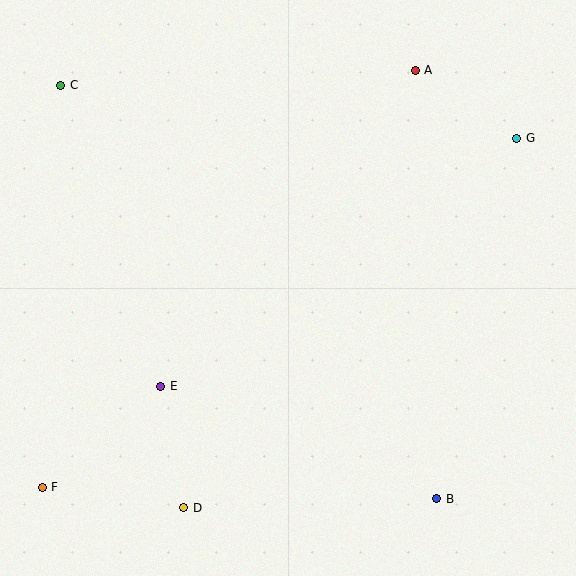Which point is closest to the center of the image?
Point E at (161, 386) is closest to the center.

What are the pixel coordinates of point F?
Point F is at (42, 487).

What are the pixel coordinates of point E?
Point E is at (161, 386).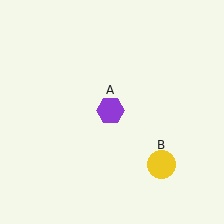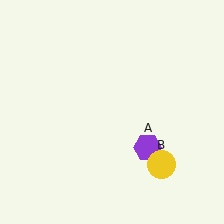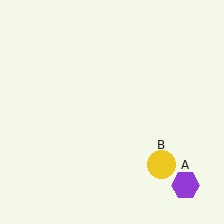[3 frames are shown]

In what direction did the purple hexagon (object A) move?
The purple hexagon (object A) moved down and to the right.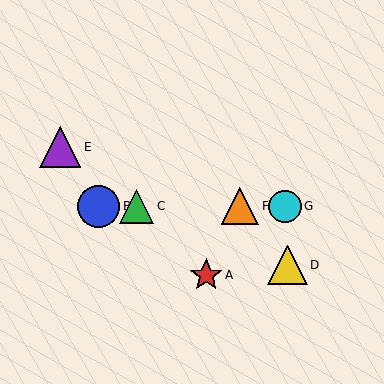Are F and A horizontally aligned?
No, F is at y≈206 and A is at y≈275.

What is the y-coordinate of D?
Object D is at y≈265.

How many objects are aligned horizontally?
4 objects (B, C, F, G) are aligned horizontally.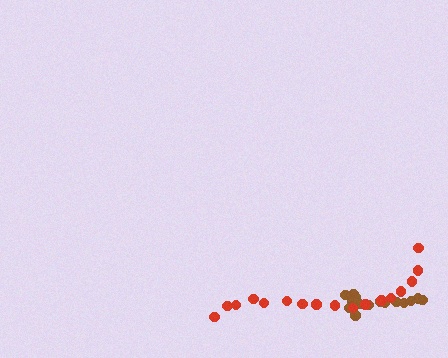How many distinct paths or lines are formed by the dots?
There are 2 distinct paths.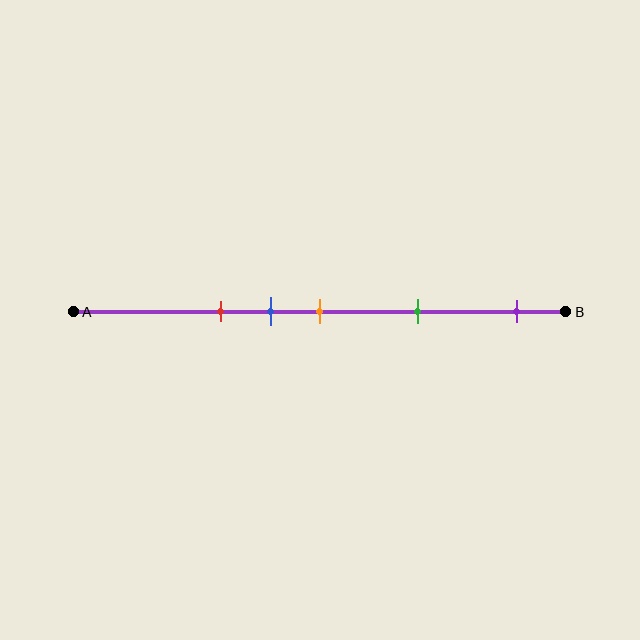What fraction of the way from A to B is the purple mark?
The purple mark is approximately 90% (0.9) of the way from A to B.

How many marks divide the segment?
There are 5 marks dividing the segment.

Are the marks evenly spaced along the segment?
No, the marks are not evenly spaced.